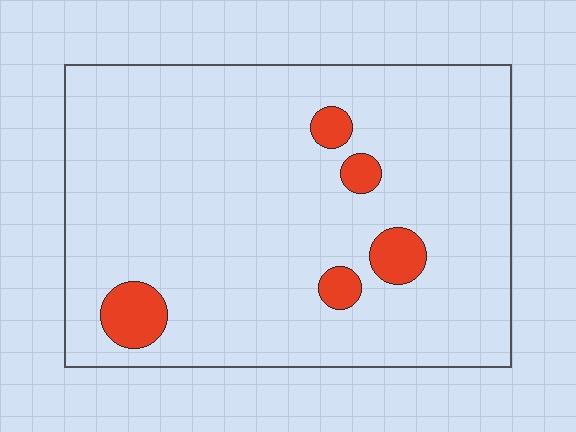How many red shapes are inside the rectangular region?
5.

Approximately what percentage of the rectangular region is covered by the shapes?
Approximately 10%.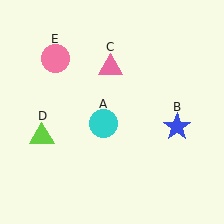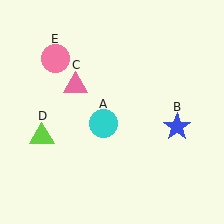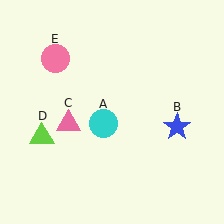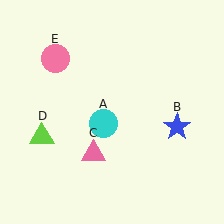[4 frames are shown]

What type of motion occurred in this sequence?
The pink triangle (object C) rotated counterclockwise around the center of the scene.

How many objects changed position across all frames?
1 object changed position: pink triangle (object C).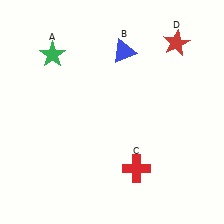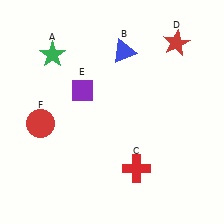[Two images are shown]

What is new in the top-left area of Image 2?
A purple diamond (E) was added in the top-left area of Image 2.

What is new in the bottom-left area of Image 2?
A red circle (F) was added in the bottom-left area of Image 2.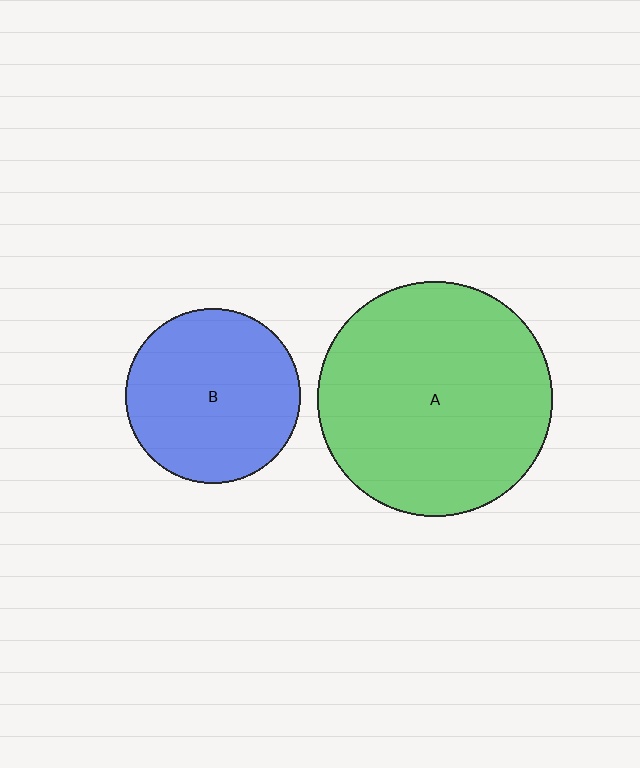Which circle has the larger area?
Circle A (green).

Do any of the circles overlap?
No, none of the circles overlap.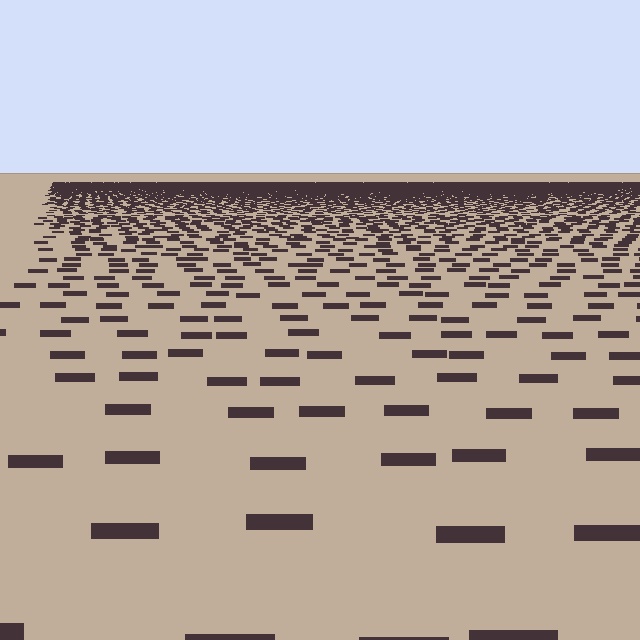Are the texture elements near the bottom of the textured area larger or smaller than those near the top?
Larger. Near the bottom, elements are closer to the viewer and appear at a bigger on-screen size.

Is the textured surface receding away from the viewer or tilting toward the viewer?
The surface is receding away from the viewer. Texture elements get smaller and denser toward the top.